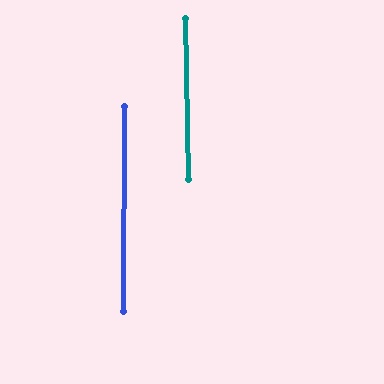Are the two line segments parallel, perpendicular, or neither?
Parallel — their directions differ by only 1.6°.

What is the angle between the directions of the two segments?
Approximately 2 degrees.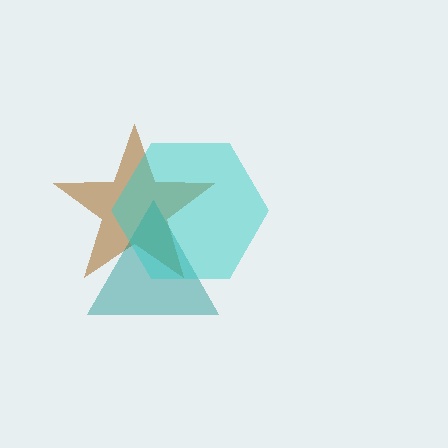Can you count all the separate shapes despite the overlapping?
Yes, there are 3 separate shapes.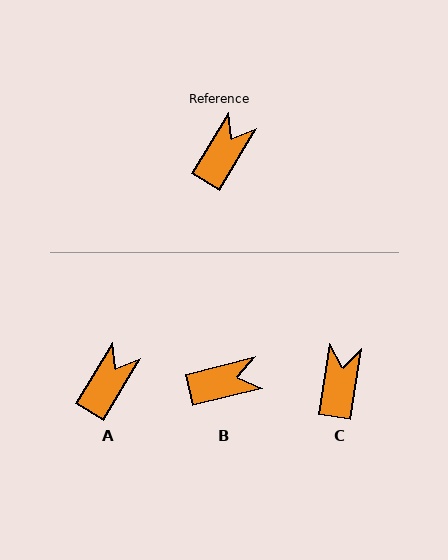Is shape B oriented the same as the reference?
No, it is off by about 45 degrees.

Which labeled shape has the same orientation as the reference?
A.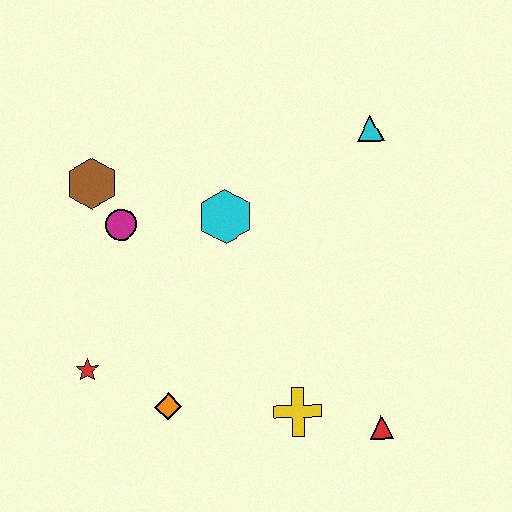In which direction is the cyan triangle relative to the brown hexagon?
The cyan triangle is to the right of the brown hexagon.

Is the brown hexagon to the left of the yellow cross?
Yes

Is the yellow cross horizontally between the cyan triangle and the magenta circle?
Yes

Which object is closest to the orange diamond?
The red star is closest to the orange diamond.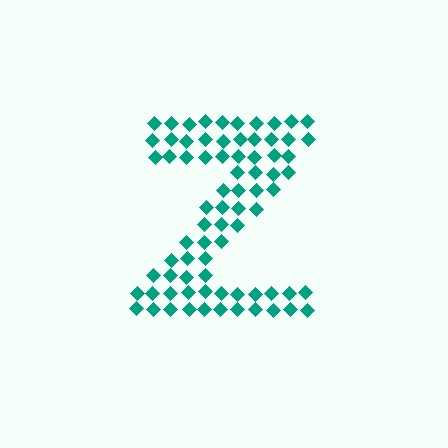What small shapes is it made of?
It is made of small diamonds.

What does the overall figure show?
The overall figure shows the letter Z.